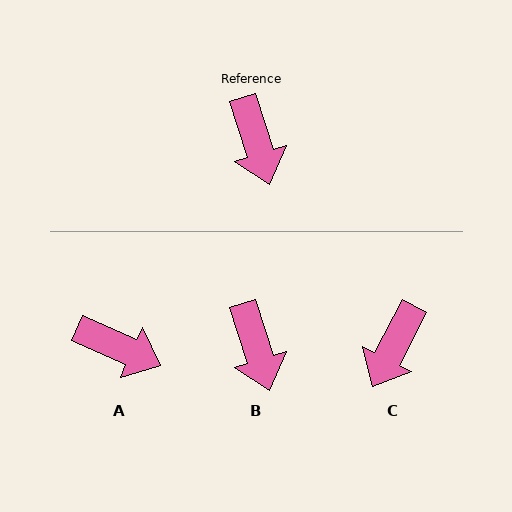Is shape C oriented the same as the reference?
No, it is off by about 45 degrees.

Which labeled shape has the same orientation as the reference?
B.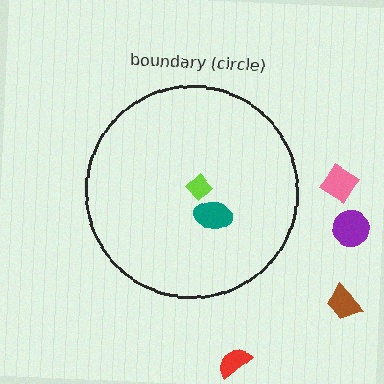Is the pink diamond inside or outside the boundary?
Outside.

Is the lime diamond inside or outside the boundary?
Inside.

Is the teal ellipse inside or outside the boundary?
Inside.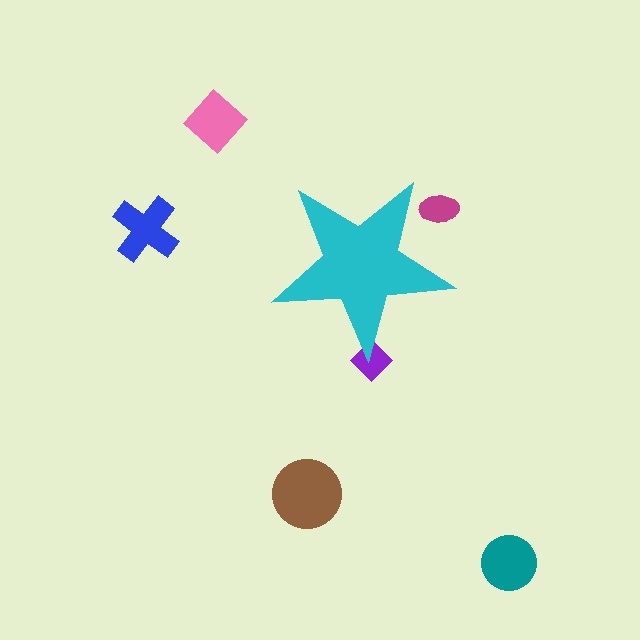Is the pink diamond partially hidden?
No, the pink diamond is fully visible.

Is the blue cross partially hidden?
No, the blue cross is fully visible.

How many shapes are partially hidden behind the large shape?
2 shapes are partially hidden.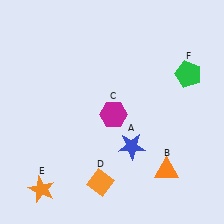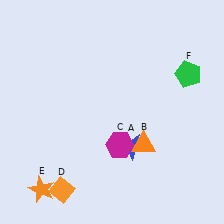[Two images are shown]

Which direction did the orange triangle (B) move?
The orange triangle (B) moved up.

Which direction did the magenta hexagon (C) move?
The magenta hexagon (C) moved down.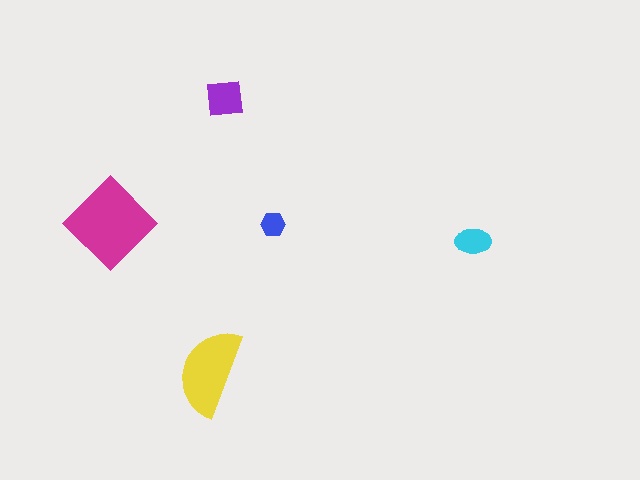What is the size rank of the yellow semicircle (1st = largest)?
2nd.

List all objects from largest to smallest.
The magenta diamond, the yellow semicircle, the purple square, the cyan ellipse, the blue hexagon.